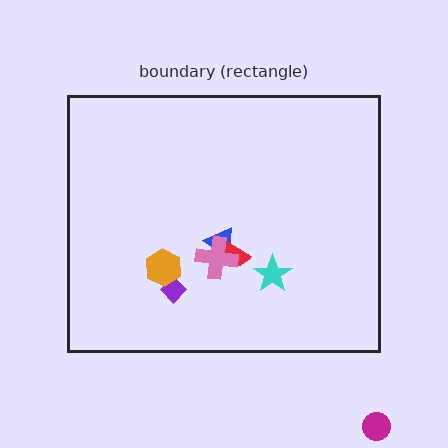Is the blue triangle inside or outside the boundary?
Inside.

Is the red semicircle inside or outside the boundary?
Inside.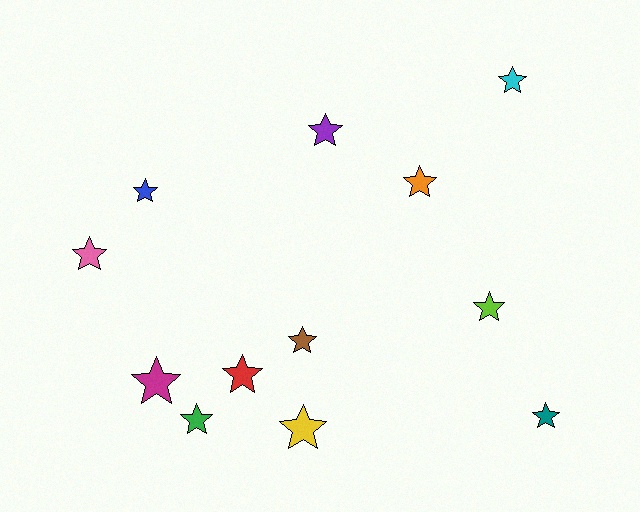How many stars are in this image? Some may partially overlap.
There are 12 stars.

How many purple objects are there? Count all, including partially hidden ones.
There is 1 purple object.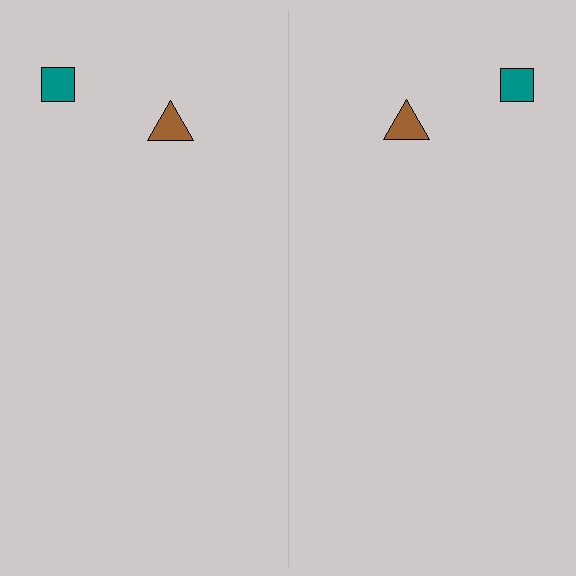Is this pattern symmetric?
Yes, this pattern has bilateral (reflection) symmetry.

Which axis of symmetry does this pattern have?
The pattern has a vertical axis of symmetry running through the center of the image.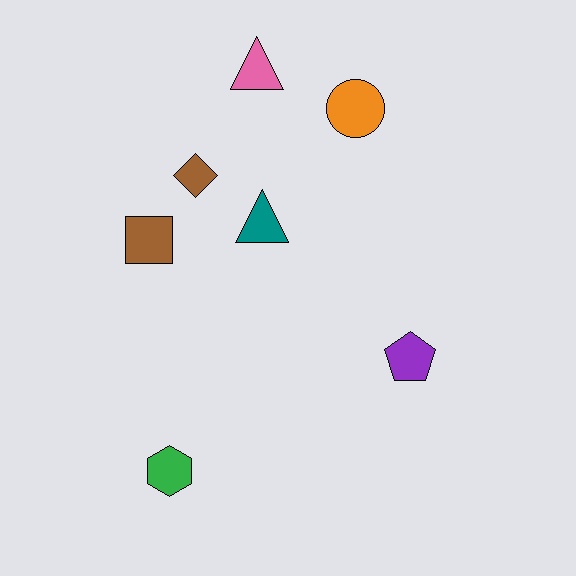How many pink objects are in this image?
There is 1 pink object.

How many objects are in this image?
There are 7 objects.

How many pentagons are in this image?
There is 1 pentagon.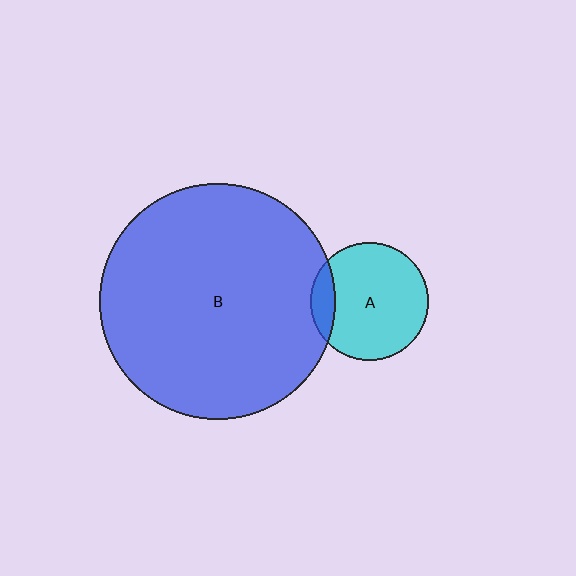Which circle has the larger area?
Circle B (blue).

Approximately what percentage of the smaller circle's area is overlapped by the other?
Approximately 15%.